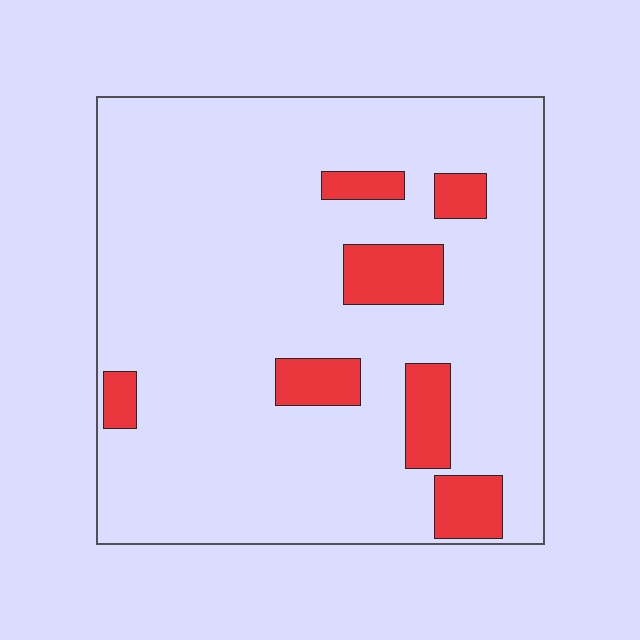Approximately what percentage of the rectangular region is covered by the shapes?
Approximately 15%.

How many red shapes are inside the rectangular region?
7.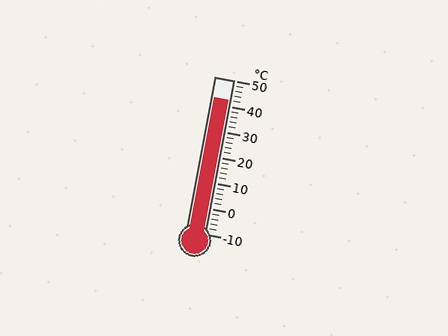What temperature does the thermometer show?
The thermometer shows approximately 42°C.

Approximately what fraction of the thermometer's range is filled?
The thermometer is filled to approximately 85% of its range.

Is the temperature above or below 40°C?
The temperature is above 40°C.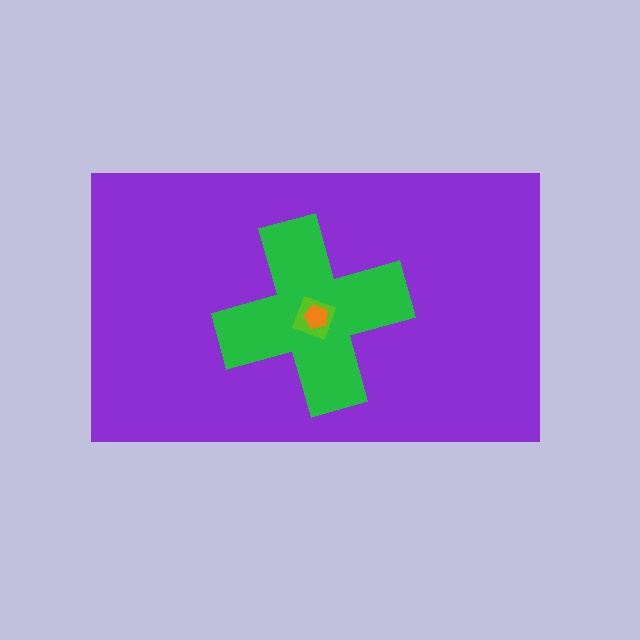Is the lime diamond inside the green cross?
Yes.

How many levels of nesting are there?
4.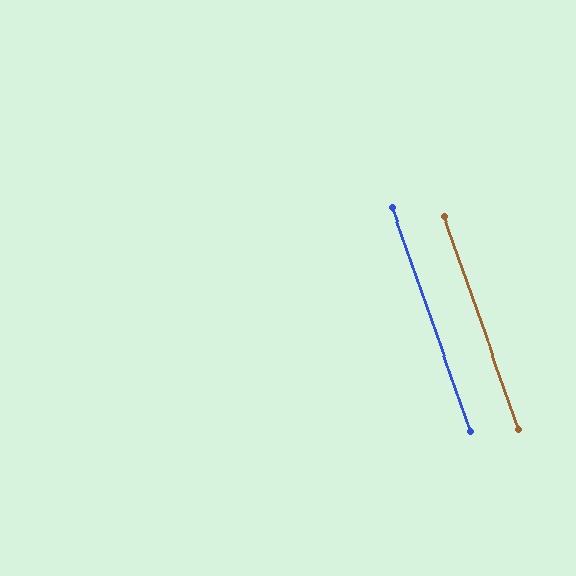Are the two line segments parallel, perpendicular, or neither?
Parallel — their directions differ by only 0.1°.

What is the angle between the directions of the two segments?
Approximately 0 degrees.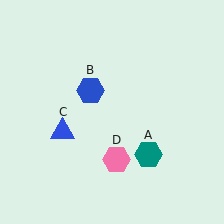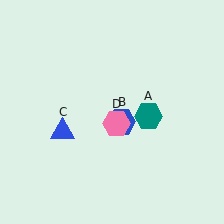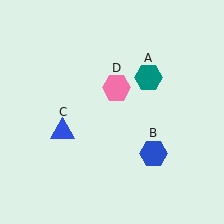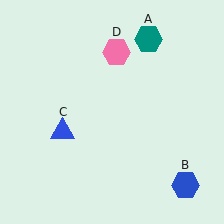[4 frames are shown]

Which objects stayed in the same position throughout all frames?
Blue triangle (object C) remained stationary.